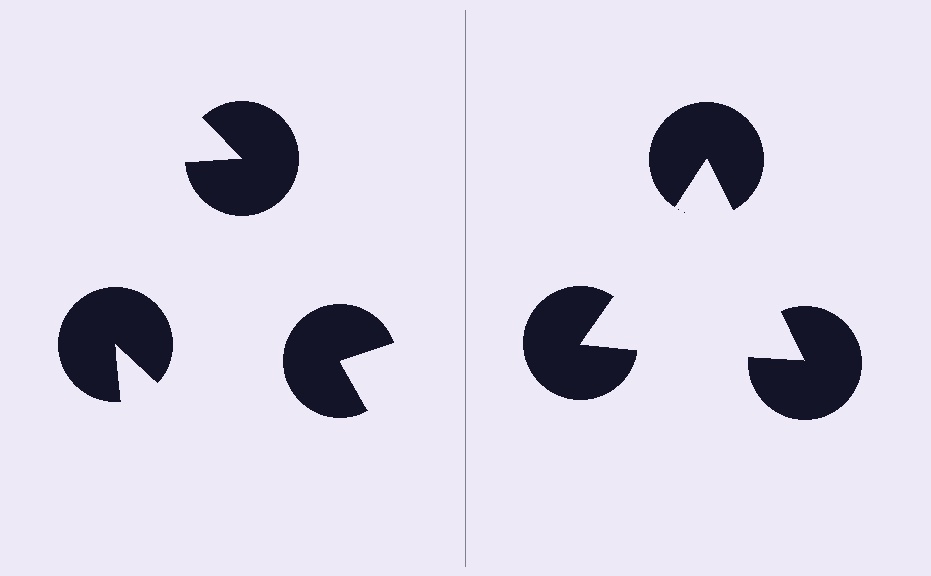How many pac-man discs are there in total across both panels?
6 — 3 on each side.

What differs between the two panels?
The pac-man discs are positioned identically on both sides; only the wedge orientations differ. On the right they align to a triangle; on the left they are misaligned.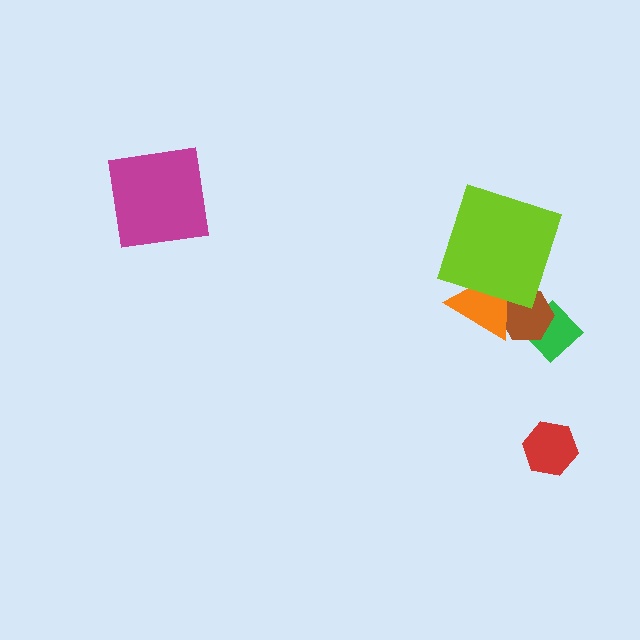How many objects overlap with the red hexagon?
0 objects overlap with the red hexagon.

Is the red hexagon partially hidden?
No, no other shape covers it.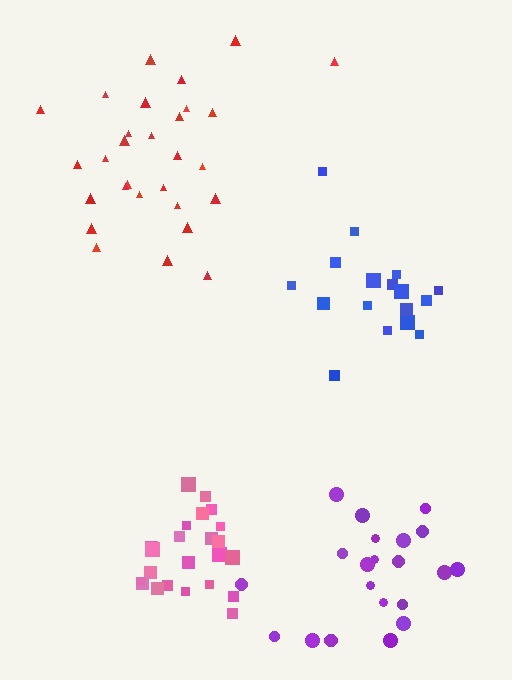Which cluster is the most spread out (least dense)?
Red.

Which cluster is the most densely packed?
Pink.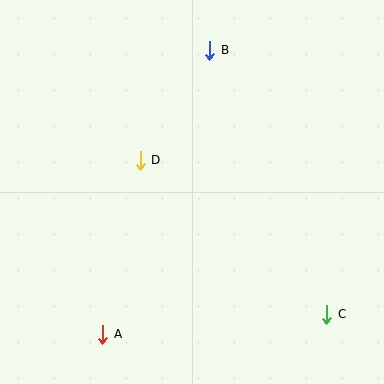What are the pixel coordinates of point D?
Point D is at (140, 160).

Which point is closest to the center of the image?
Point D at (140, 160) is closest to the center.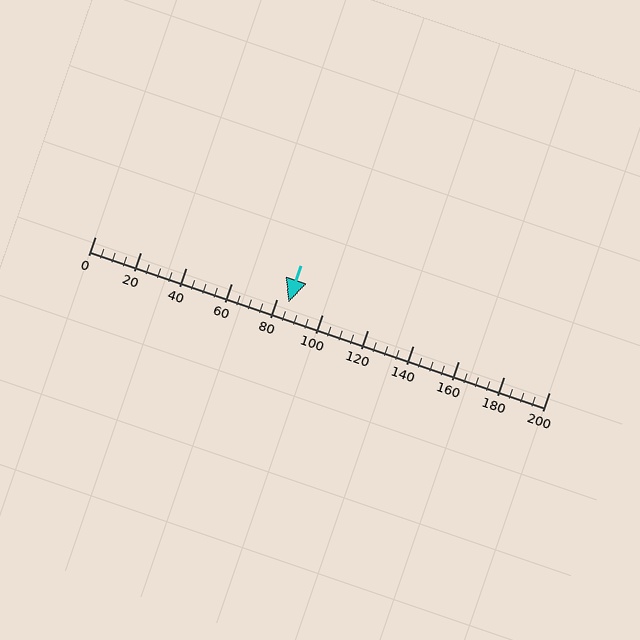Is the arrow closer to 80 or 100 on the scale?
The arrow is closer to 80.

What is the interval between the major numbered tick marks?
The major tick marks are spaced 20 units apart.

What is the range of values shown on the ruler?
The ruler shows values from 0 to 200.